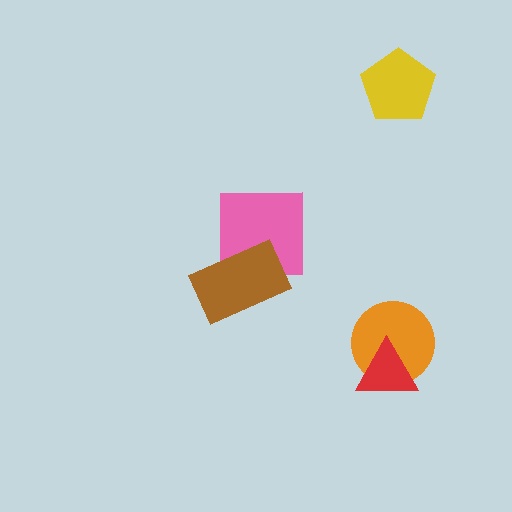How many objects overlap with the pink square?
1 object overlaps with the pink square.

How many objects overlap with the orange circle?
1 object overlaps with the orange circle.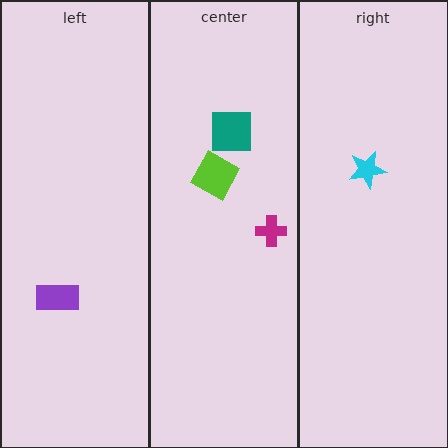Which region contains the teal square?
The center region.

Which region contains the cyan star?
The right region.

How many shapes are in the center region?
3.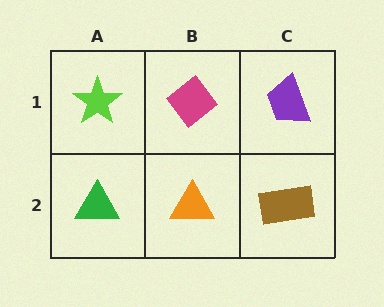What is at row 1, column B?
A magenta diamond.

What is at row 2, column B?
An orange triangle.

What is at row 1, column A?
A lime star.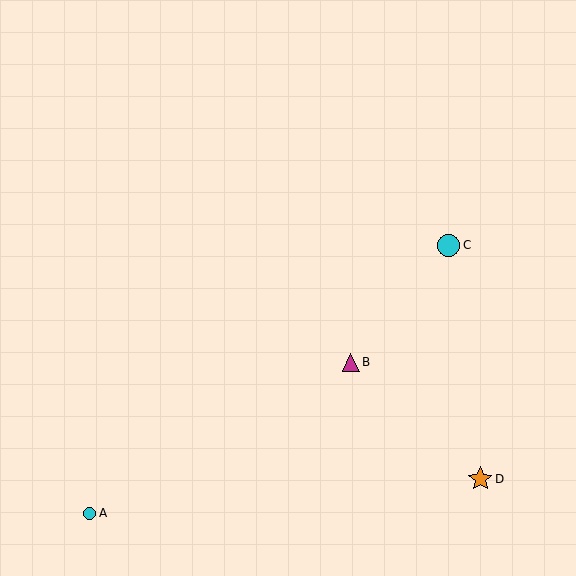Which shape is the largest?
The orange star (labeled D) is the largest.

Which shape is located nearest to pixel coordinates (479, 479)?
The orange star (labeled D) at (480, 479) is nearest to that location.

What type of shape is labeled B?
Shape B is a magenta triangle.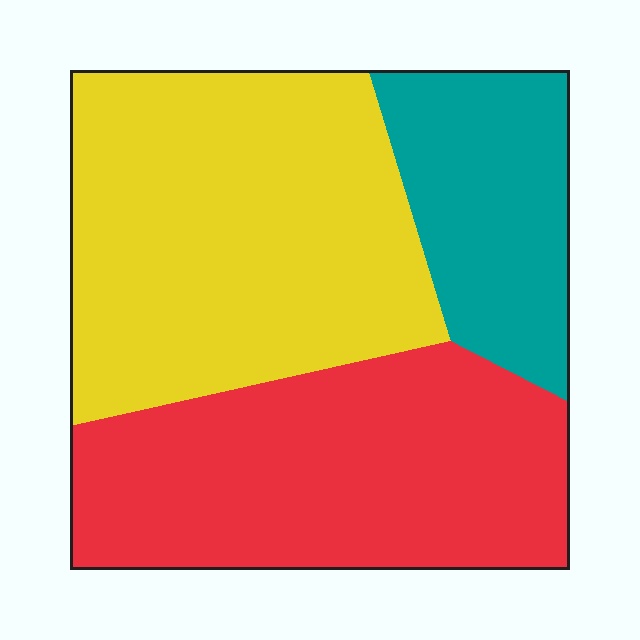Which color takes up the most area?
Yellow, at roughly 45%.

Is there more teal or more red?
Red.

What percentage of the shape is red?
Red takes up about three eighths (3/8) of the shape.